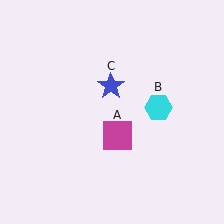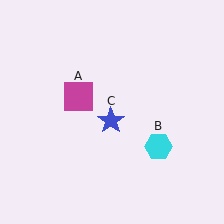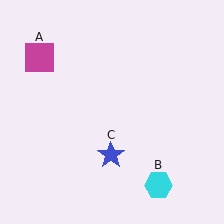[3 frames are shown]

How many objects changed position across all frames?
3 objects changed position: magenta square (object A), cyan hexagon (object B), blue star (object C).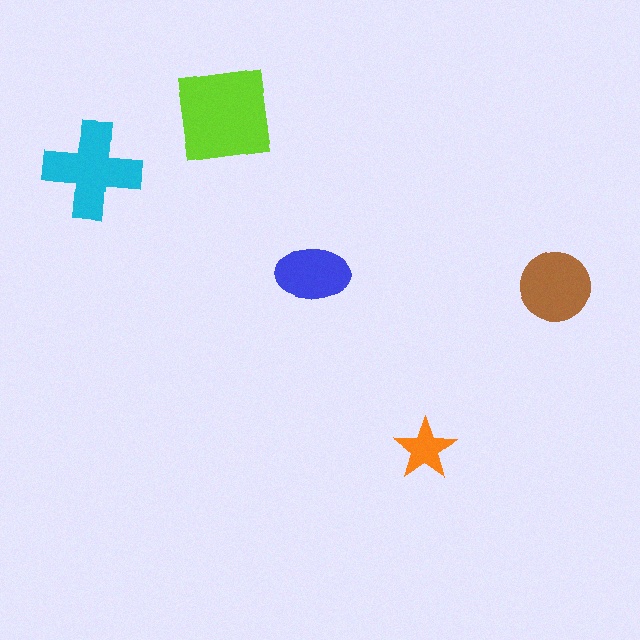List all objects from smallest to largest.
The orange star, the blue ellipse, the brown circle, the cyan cross, the lime square.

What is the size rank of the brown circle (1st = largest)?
3rd.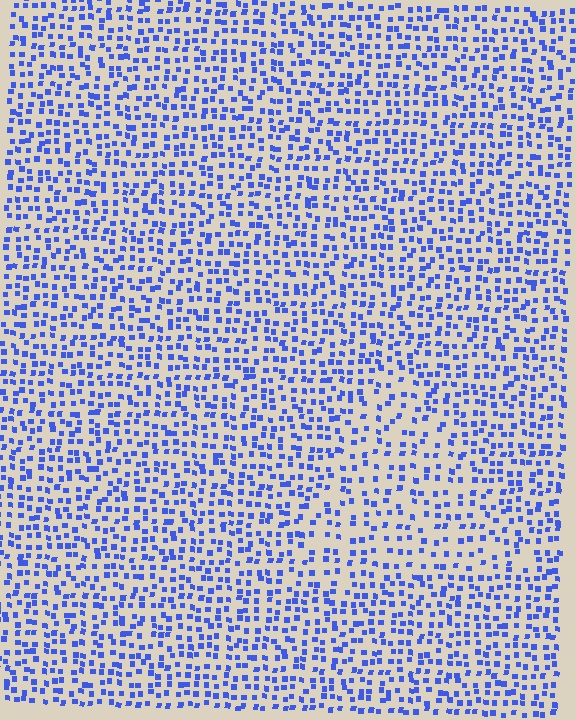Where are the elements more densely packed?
The elements are more densely packed outside the triangle boundary.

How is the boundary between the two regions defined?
The boundary is defined by a change in element density (approximately 1.6x ratio). All elements are the same color, size, and shape.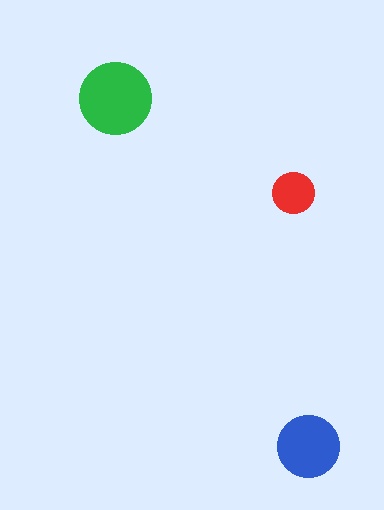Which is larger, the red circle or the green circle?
The green one.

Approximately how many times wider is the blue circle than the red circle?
About 1.5 times wider.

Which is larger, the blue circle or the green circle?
The green one.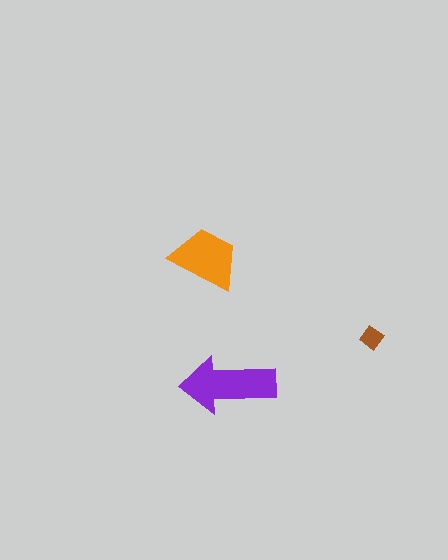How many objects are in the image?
There are 3 objects in the image.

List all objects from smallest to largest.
The brown diamond, the orange trapezoid, the purple arrow.